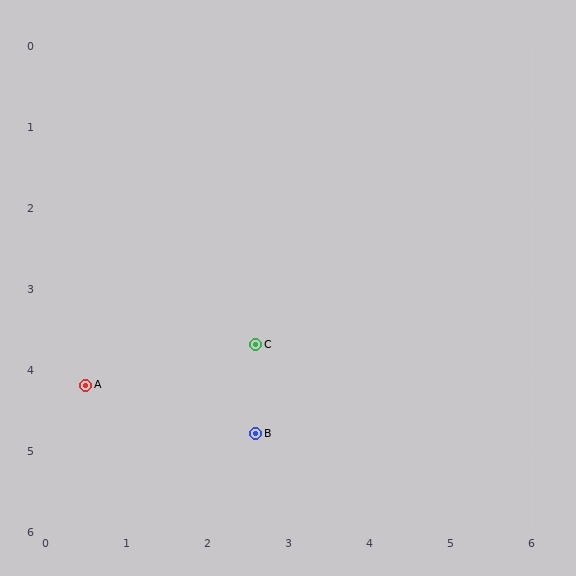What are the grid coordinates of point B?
Point B is at approximately (2.6, 4.8).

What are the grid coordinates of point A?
Point A is at approximately (0.5, 4.2).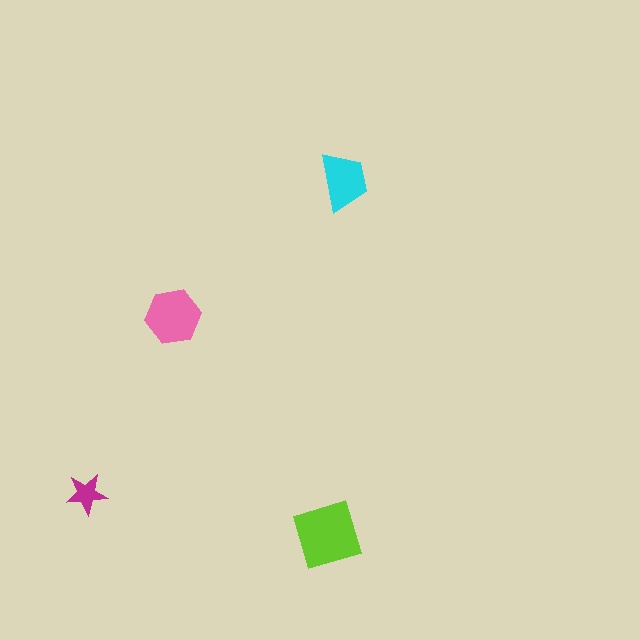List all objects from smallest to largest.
The magenta star, the cyan trapezoid, the pink hexagon, the lime diamond.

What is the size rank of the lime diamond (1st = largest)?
1st.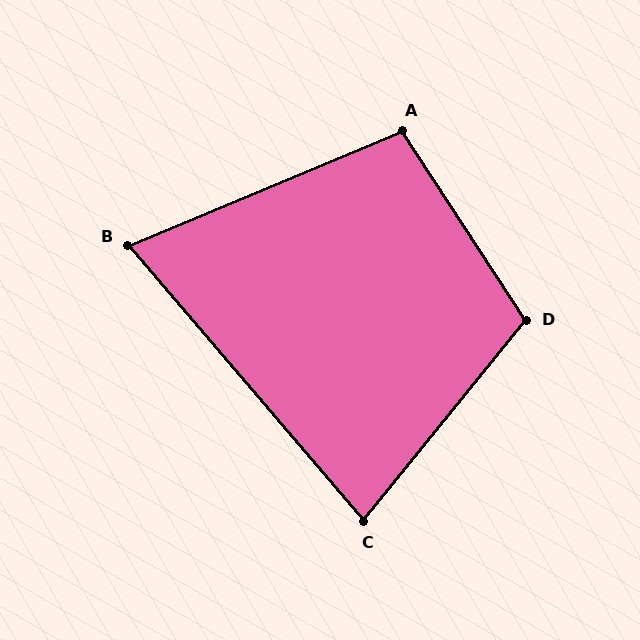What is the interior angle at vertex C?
Approximately 79 degrees (acute).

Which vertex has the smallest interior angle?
B, at approximately 72 degrees.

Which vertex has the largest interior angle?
D, at approximately 108 degrees.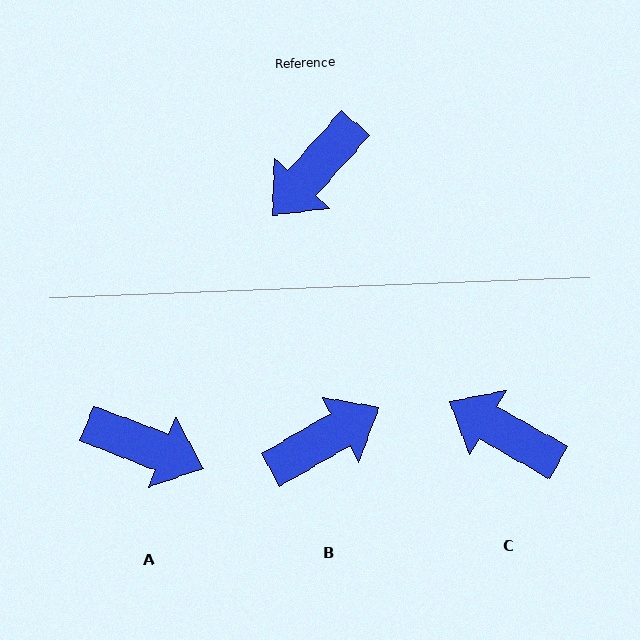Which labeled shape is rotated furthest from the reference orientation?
B, about 162 degrees away.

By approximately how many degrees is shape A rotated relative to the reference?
Approximately 111 degrees counter-clockwise.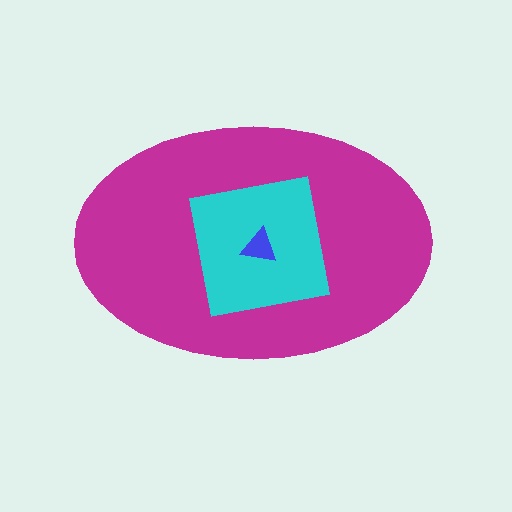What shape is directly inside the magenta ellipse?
The cyan square.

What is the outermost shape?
The magenta ellipse.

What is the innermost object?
The blue triangle.